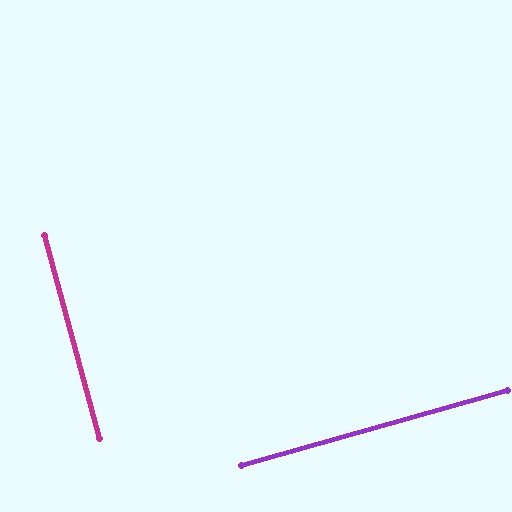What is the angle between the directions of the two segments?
Approximately 90 degrees.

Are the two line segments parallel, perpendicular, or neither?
Perpendicular — they meet at approximately 90°.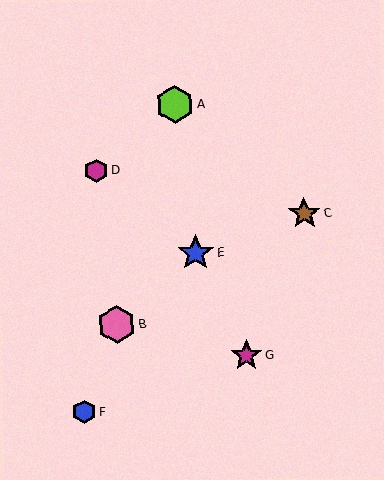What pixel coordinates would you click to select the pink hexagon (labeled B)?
Click at (117, 325) to select the pink hexagon B.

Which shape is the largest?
The pink hexagon (labeled B) is the largest.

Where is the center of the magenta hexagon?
The center of the magenta hexagon is at (96, 170).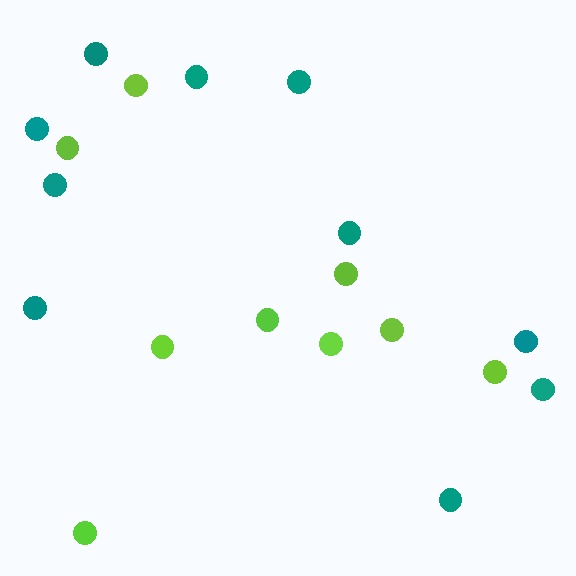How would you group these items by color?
There are 2 groups: one group of lime circles (9) and one group of teal circles (10).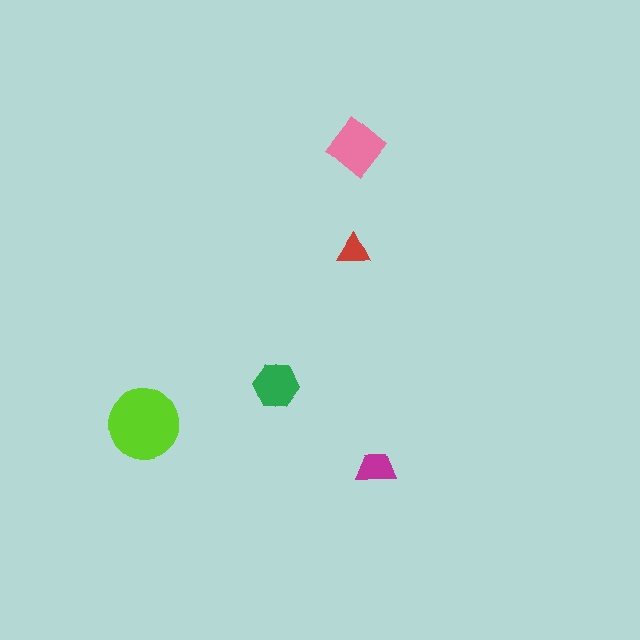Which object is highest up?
The pink diamond is topmost.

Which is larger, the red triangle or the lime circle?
The lime circle.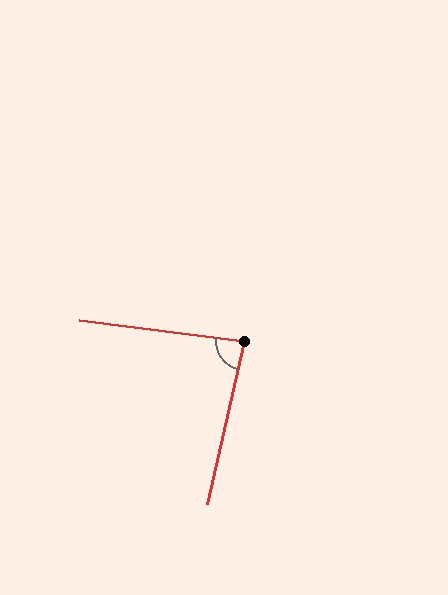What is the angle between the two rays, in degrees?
Approximately 84 degrees.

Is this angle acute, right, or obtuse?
It is acute.